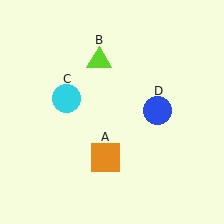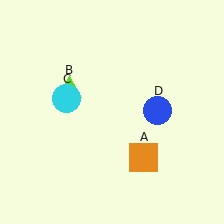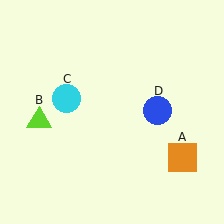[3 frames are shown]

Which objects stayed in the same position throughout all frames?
Cyan circle (object C) and blue circle (object D) remained stationary.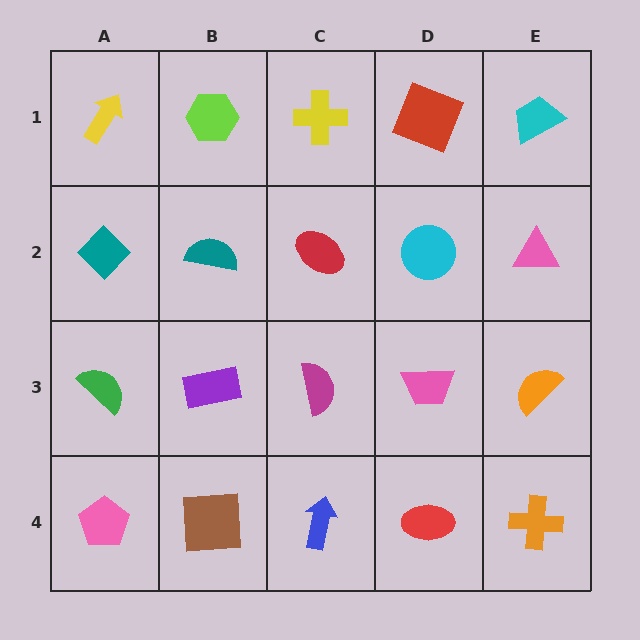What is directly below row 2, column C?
A magenta semicircle.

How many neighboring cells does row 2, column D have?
4.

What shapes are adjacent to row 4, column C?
A magenta semicircle (row 3, column C), a brown square (row 4, column B), a red ellipse (row 4, column D).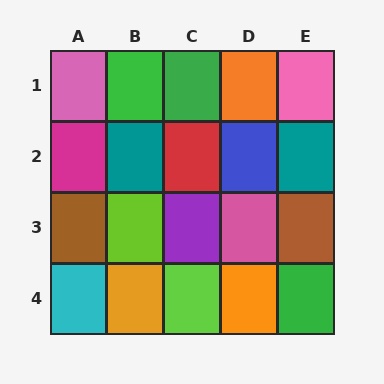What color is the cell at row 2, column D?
Blue.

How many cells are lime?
2 cells are lime.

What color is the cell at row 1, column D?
Orange.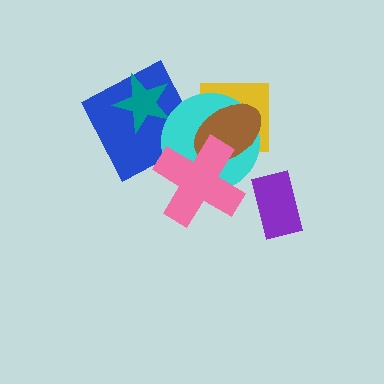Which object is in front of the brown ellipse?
The pink cross is in front of the brown ellipse.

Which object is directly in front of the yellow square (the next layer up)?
The cyan circle is directly in front of the yellow square.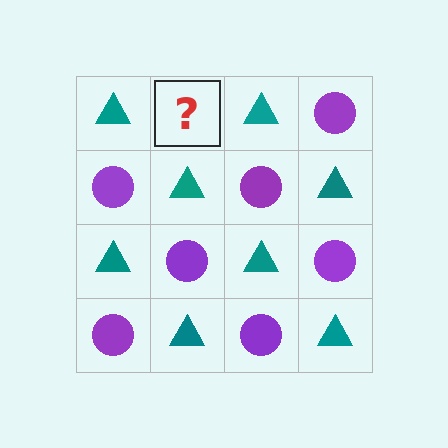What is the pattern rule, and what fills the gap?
The rule is that it alternates teal triangle and purple circle in a checkerboard pattern. The gap should be filled with a purple circle.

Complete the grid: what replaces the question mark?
The question mark should be replaced with a purple circle.